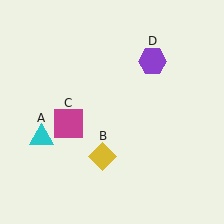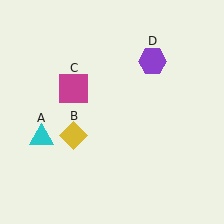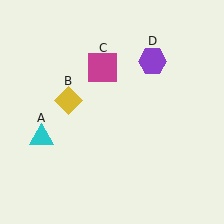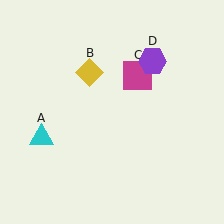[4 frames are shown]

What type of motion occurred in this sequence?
The yellow diamond (object B), magenta square (object C) rotated clockwise around the center of the scene.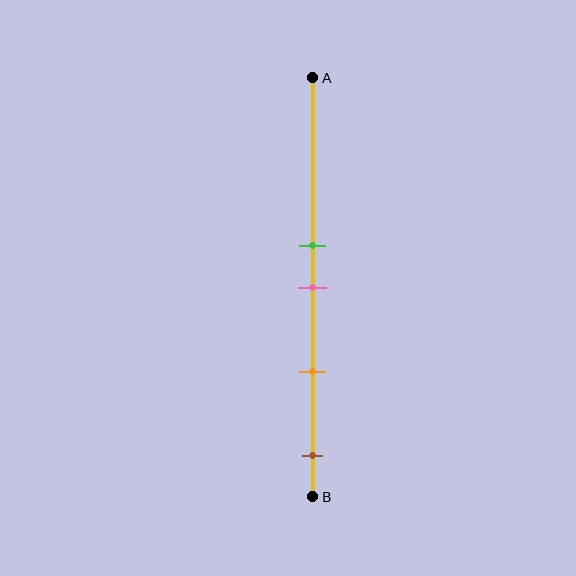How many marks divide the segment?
There are 4 marks dividing the segment.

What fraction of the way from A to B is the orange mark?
The orange mark is approximately 70% (0.7) of the way from A to B.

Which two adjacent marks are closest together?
The green and pink marks are the closest adjacent pair.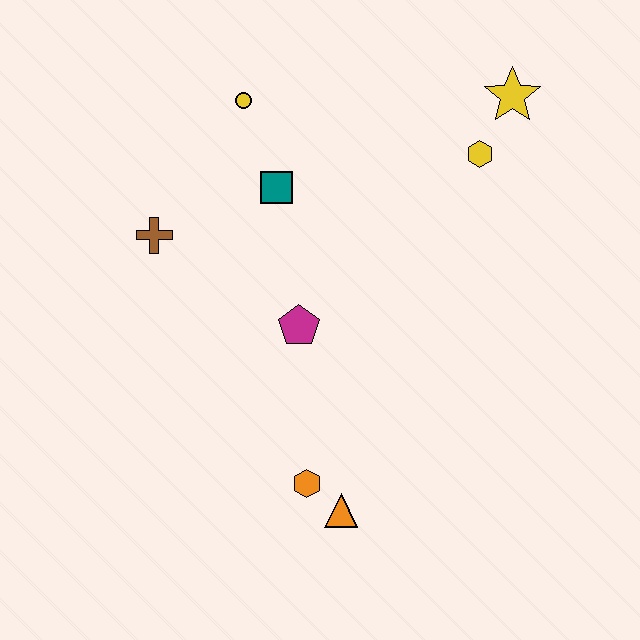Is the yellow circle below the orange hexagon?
No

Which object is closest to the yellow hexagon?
The yellow star is closest to the yellow hexagon.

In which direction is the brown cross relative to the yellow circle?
The brown cross is below the yellow circle.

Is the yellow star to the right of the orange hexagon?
Yes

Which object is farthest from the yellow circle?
The orange triangle is farthest from the yellow circle.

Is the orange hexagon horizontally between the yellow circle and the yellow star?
Yes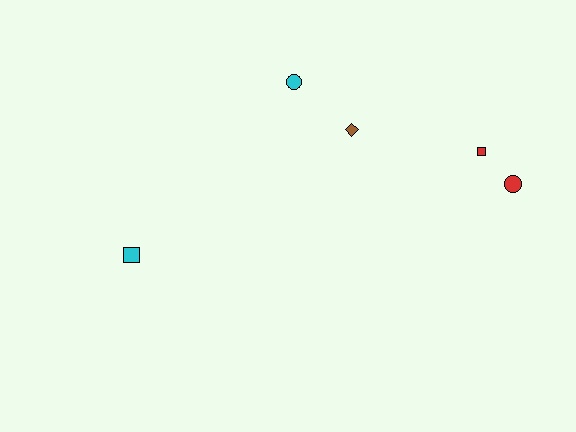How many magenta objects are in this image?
There are no magenta objects.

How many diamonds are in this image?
There is 1 diamond.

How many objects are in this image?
There are 5 objects.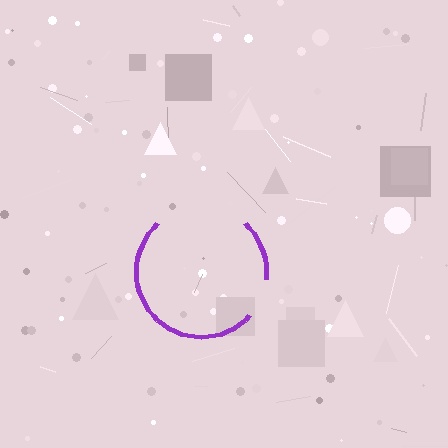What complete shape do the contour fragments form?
The contour fragments form a circle.